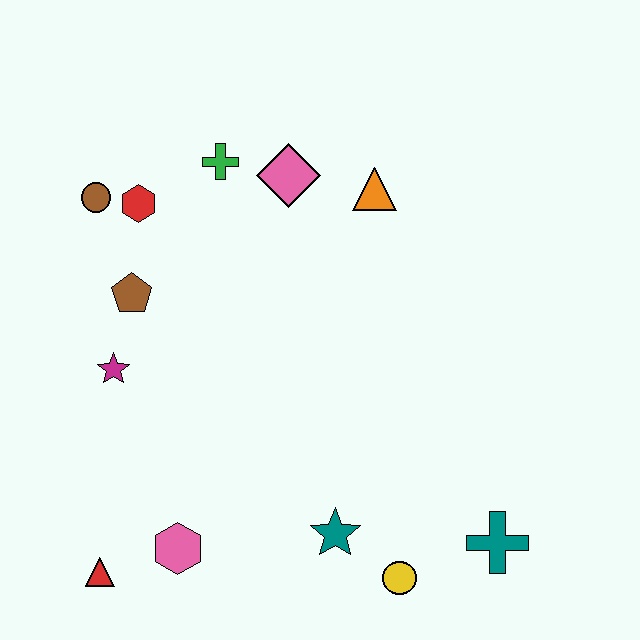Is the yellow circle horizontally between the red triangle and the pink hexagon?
No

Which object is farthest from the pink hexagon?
The orange triangle is farthest from the pink hexagon.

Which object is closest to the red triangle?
The pink hexagon is closest to the red triangle.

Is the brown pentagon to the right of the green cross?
No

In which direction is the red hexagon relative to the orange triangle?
The red hexagon is to the left of the orange triangle.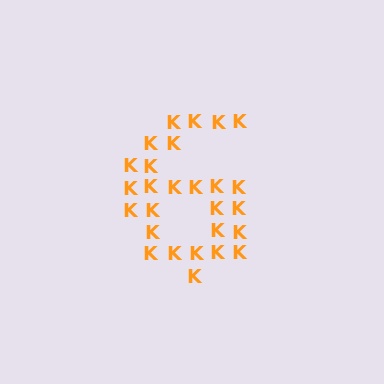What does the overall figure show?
The overall figure shows the digit 6.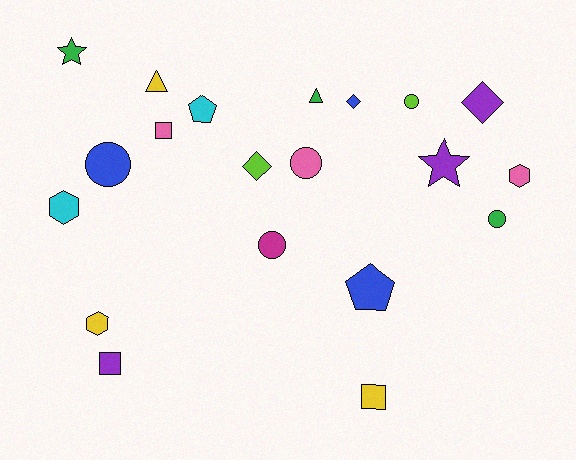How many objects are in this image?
There are 20 objects.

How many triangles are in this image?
There are 2 triangles.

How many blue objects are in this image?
There are 3 blue objects.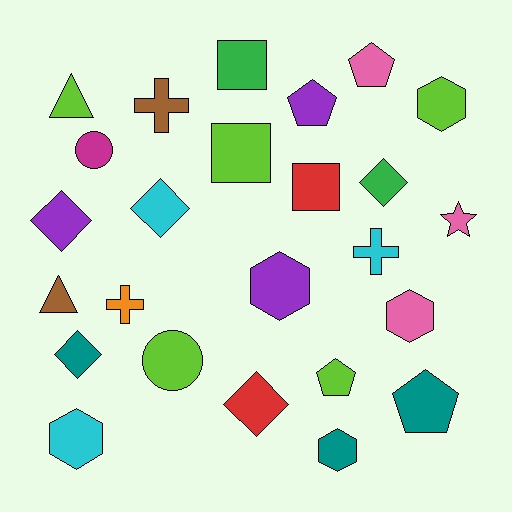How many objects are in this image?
There are 25 objects.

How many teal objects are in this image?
There are 3 teal objects.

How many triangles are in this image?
There are 2 triangles.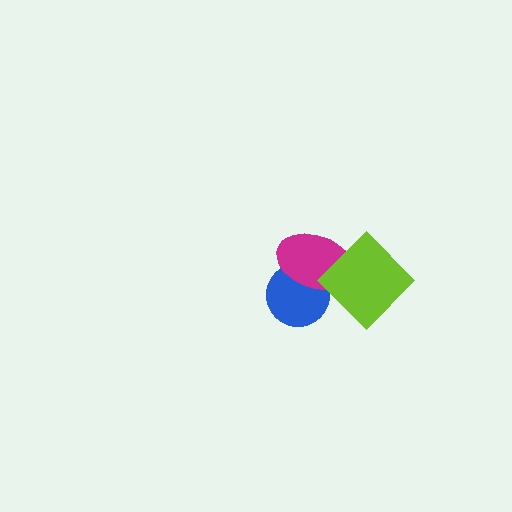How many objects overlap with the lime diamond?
2 objects overlap with the lime diamond.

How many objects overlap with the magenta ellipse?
2 objects overlap with the magenta ellipse.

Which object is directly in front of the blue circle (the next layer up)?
The magenta ellipse is directly in front of the blue circle.